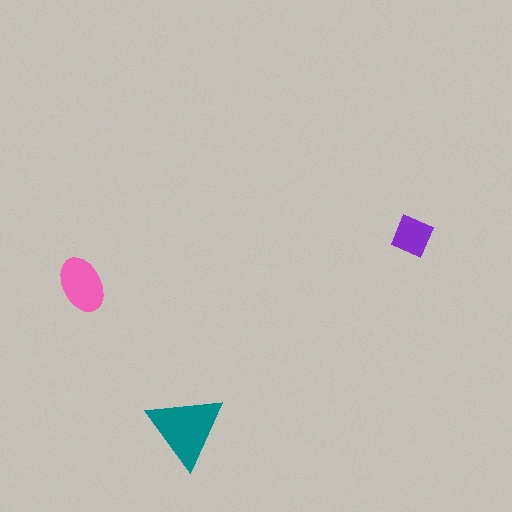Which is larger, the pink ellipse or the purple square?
The pink ellipse.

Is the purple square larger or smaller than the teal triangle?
Smaller.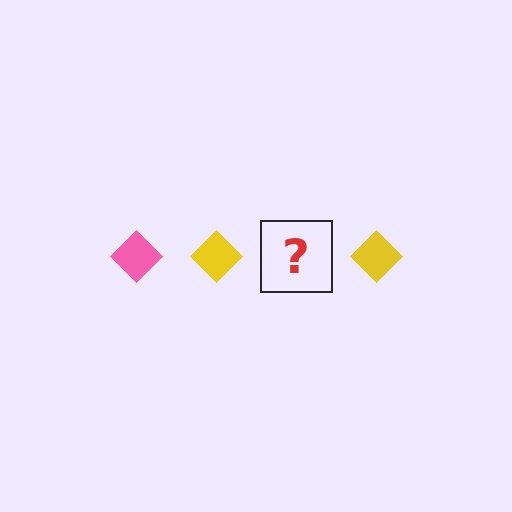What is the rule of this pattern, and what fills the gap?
The rule is that the pattern cycles through pink, yellow diamonds. The gap should be filled with a pink diamond.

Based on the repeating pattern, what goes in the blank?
The blank should be a pink diamond.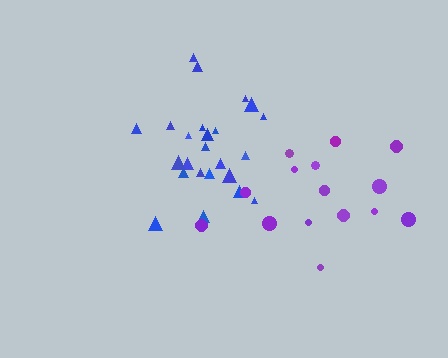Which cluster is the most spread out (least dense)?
Purple.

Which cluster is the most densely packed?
Blue.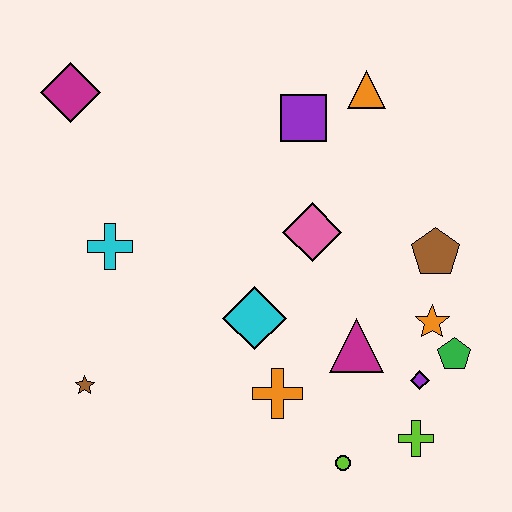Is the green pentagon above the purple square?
No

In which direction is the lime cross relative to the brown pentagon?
The lime cross is below the brown pentagon.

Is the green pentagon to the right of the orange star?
Yes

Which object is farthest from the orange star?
The magenta diamond is farthest from the orange star.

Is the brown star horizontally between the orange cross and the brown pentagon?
No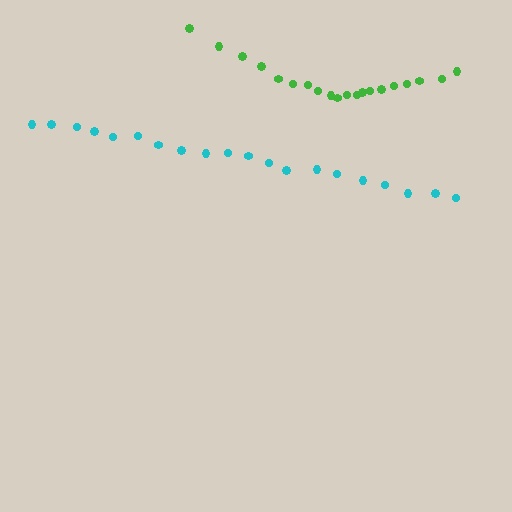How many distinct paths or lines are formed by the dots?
There are 2 distinct paths.